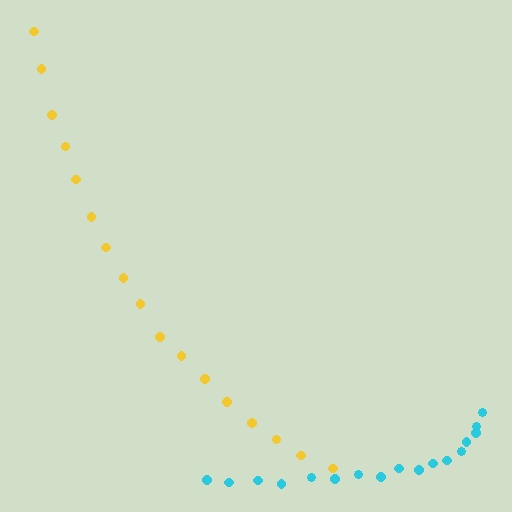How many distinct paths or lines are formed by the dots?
There are 2 distinct paths.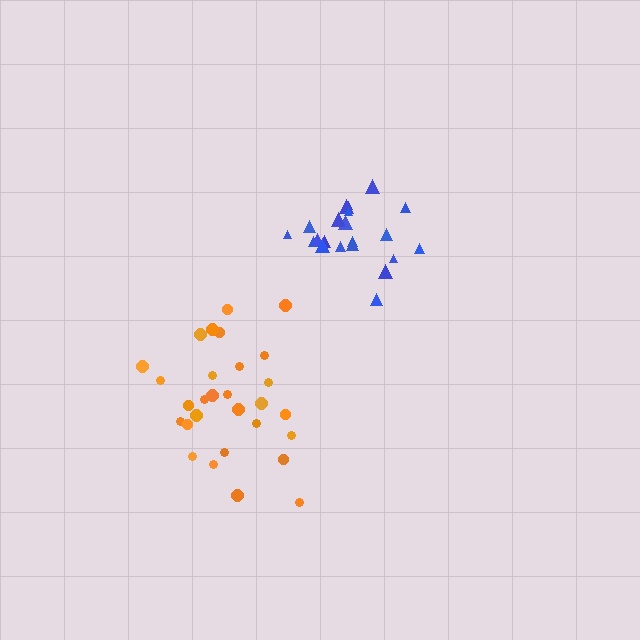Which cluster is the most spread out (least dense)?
Orange.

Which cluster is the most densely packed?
Blue.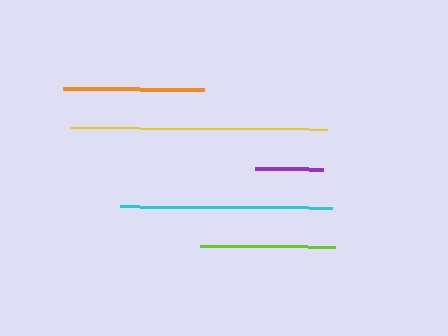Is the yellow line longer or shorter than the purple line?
The yellow line is longer than the purple line.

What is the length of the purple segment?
The purple segment is approximately 68 pixels long.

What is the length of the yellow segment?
The yellow segment is approximately 257 pixels long.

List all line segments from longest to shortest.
From longest to shortest: yellow, cyan, orange, lime, purple.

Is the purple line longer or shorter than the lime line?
The lime line is longer than the purple line.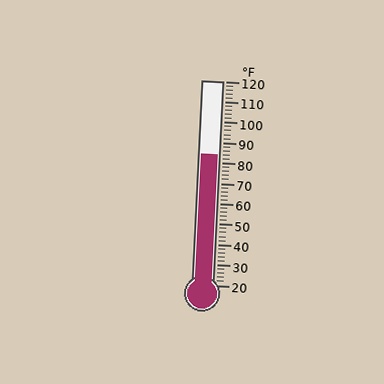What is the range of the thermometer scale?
The thermometer scale ranges from 20°F to 120°F.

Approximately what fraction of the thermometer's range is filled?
The thermometer is filled to approximately 65% of its range.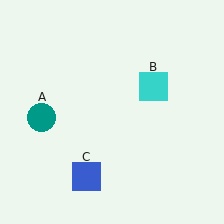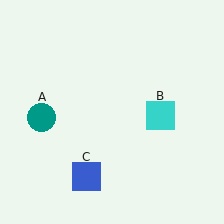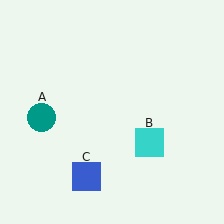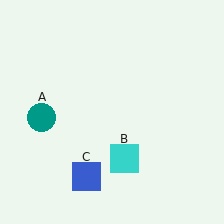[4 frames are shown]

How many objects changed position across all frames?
1 object changed position: cyan square (object B).